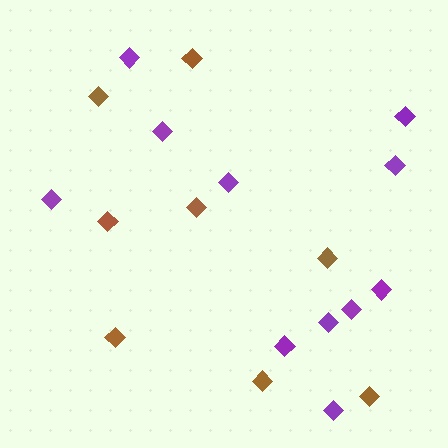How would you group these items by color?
There are 2 groups: one group of purple diamonds (11) and one group of brown diamonds (8).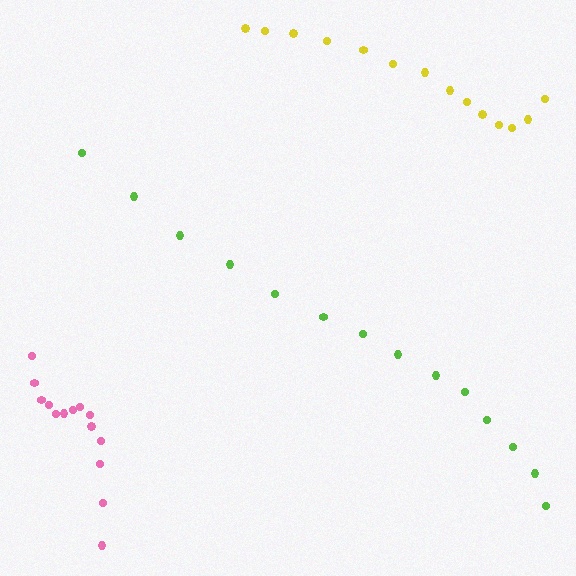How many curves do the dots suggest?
There are 3 distinct paths.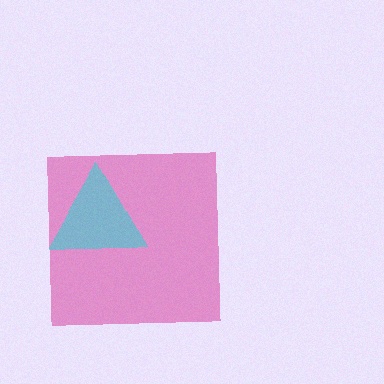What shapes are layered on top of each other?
The layered shapes are: a pink square, a cyan triangle.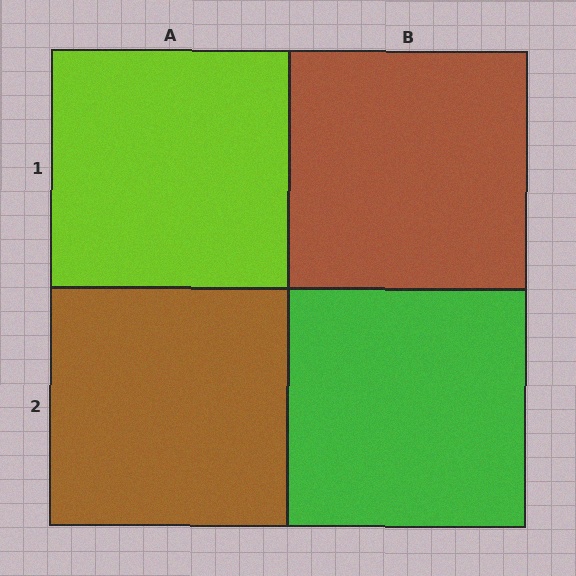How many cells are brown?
2 cells are brown.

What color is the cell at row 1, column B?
Brown.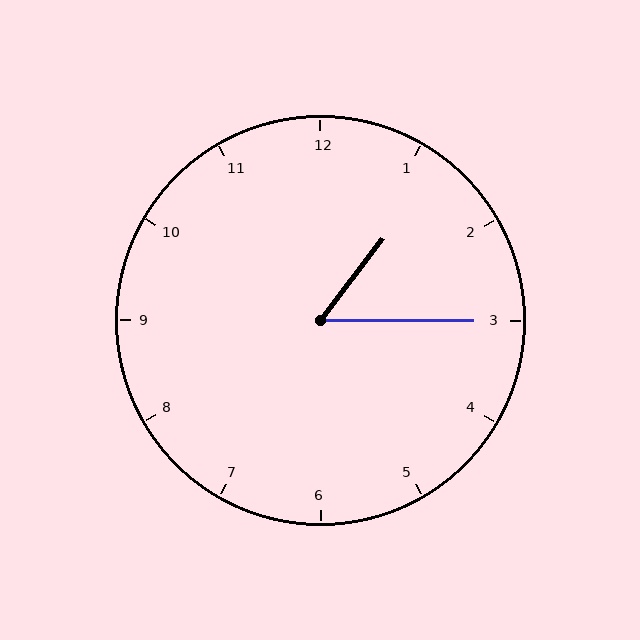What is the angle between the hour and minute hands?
Approximately 52 degrees.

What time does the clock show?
1:15.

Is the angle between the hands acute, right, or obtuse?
It is acute.